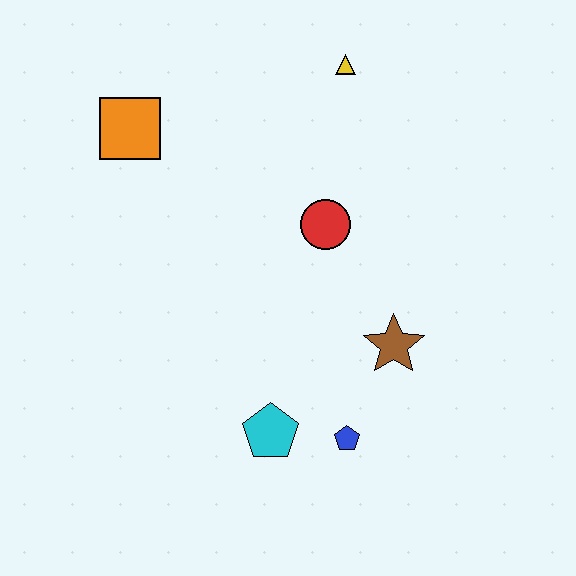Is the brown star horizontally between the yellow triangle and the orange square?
No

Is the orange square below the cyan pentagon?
No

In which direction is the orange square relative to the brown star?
The orange square is to the left of the brown star.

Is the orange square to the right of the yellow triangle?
No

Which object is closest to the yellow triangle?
The red circle is closest to the yellow triangle.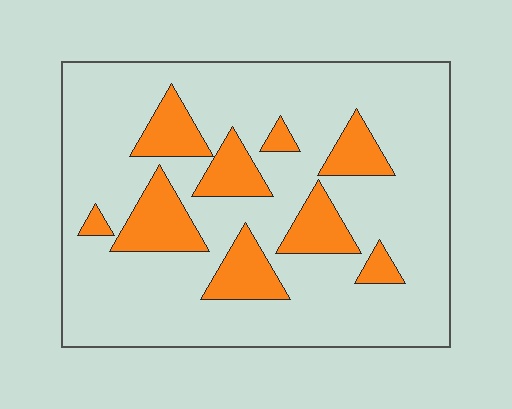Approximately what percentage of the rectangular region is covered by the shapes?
Approximately 20%.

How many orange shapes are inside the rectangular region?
9.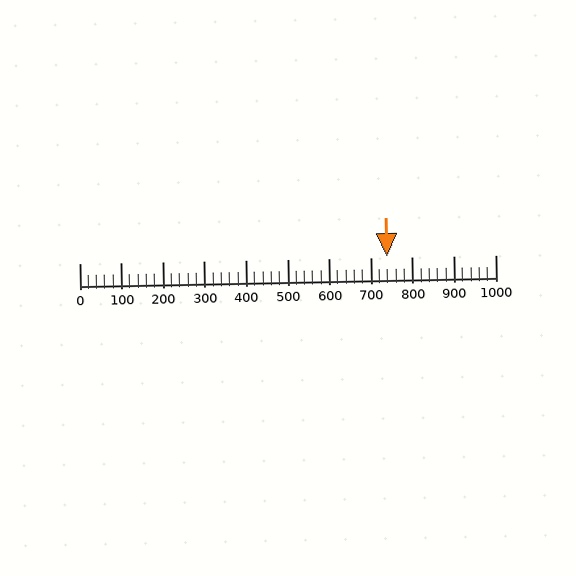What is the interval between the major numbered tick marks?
The major tick marks are spaced 100 units apart.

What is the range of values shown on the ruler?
The ruler shows values from 0 to 1000.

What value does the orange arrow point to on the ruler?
The orange arrow points to approximately 740.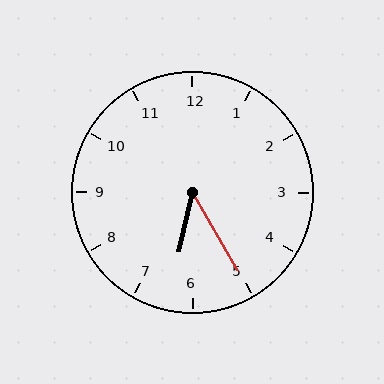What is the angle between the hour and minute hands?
Approximately 42 degrees.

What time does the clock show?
6:25.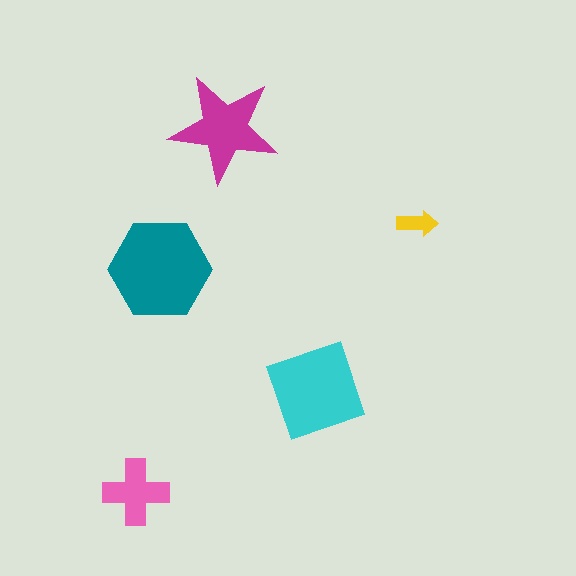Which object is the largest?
The teal hexagon.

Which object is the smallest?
The yellow arrow.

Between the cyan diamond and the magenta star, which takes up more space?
The cyan diamond.